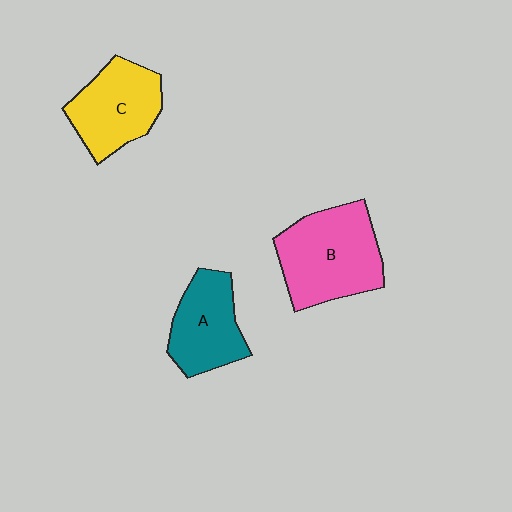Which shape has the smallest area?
Shape A (teal).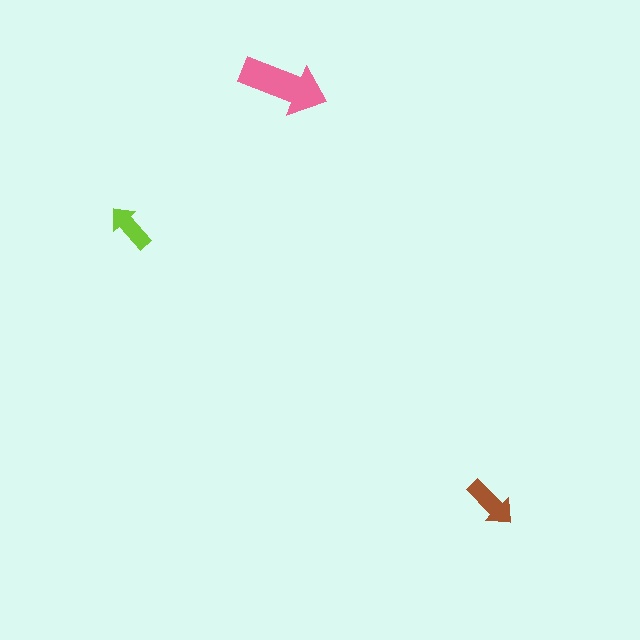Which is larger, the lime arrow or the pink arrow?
The pink one.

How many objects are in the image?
There are 3 objects in the image.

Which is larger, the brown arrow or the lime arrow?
The brown one.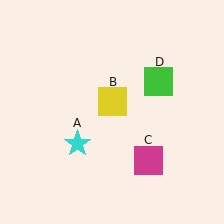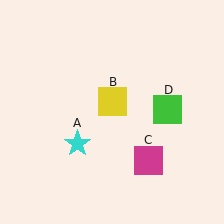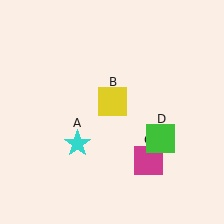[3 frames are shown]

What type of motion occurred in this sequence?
The green square (object D) rotated clockwise around the center of the scene.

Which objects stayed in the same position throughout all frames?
Cyan star (object A) and yellow square (object B) and magenta square (object C) remained stationary.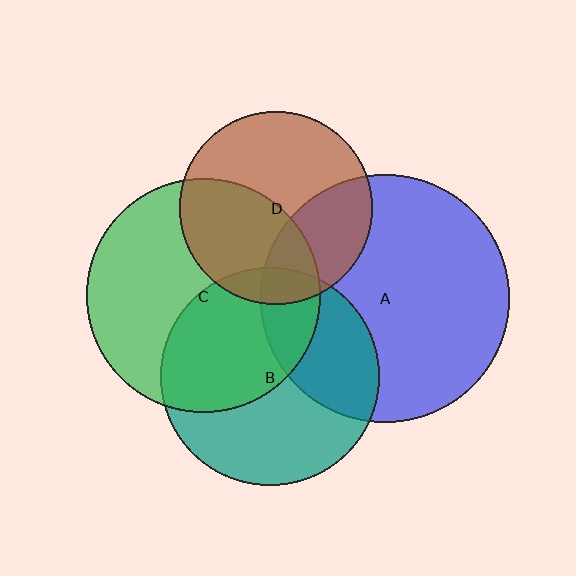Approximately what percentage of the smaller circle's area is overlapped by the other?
Approximately 35%.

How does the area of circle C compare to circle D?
Approximately 1.5 times.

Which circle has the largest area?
Circle A (blue).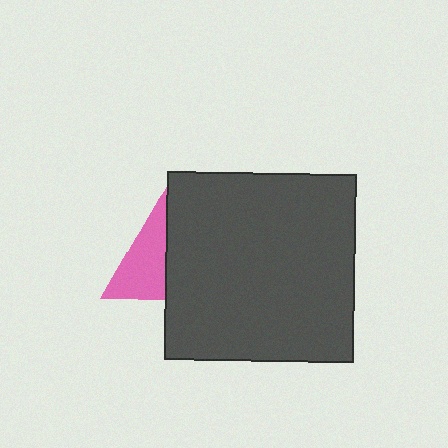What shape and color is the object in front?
The object in front is a dark gray square.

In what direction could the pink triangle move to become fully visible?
The pink triangle could move left. That would shift it out from behind the dark gray square entirely.